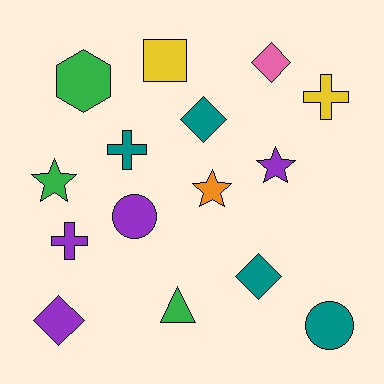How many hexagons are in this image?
There is 1 hexagon.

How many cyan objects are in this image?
There are no cyan objects.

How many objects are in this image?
There are 15 objects.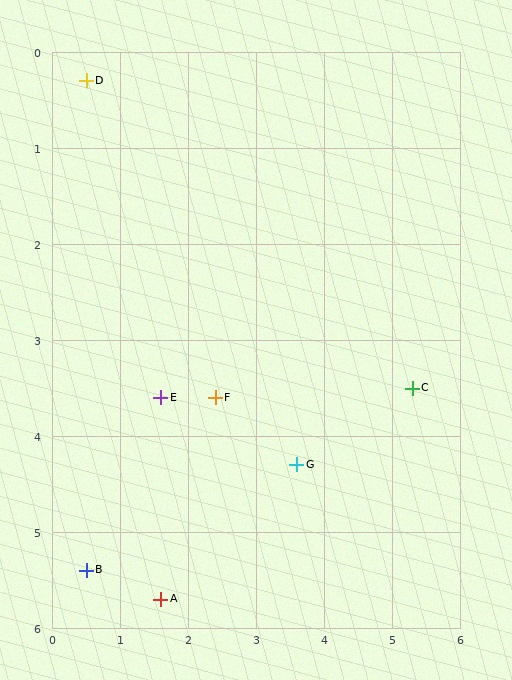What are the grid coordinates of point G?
Point G is at approximately (3.6, 4.3).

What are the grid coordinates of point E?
Point E is at approximately (1.6, 3.6).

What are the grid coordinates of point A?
Point A is at approximately (1.6, 5.7).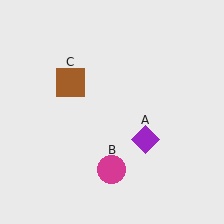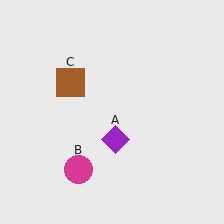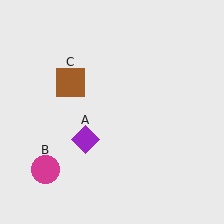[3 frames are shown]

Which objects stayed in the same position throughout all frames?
Brown square (object C) remained stationary.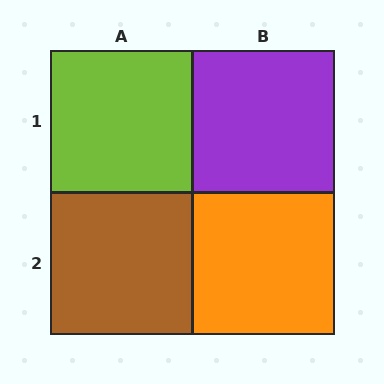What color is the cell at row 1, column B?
Purple.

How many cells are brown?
1 cell is brown.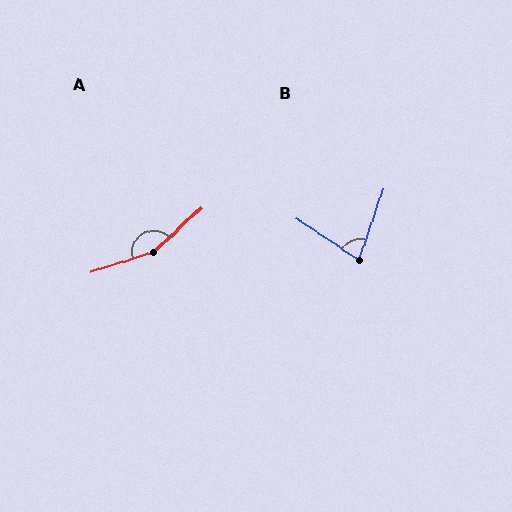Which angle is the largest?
A, at approximately 155 degrees.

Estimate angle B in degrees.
Approximately 75 degrees.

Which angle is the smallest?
B, at approximately 75 degrees.